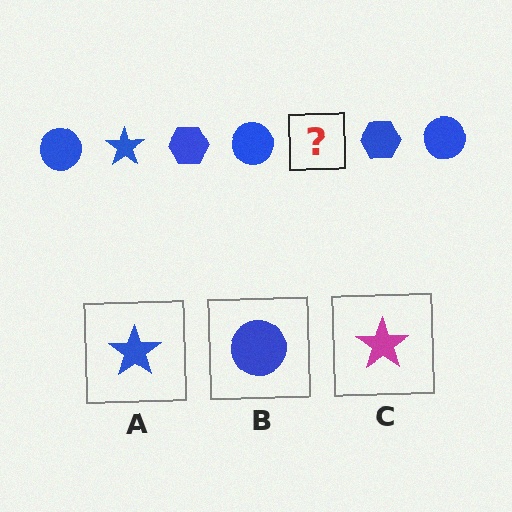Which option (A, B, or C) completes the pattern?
A.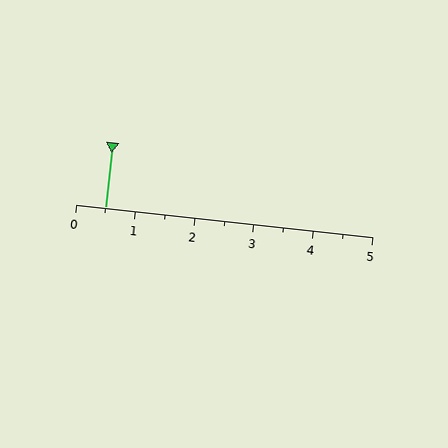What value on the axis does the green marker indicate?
The marker indicates approximately 0.5.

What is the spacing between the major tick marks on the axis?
The major ticks are spaced 1 apart.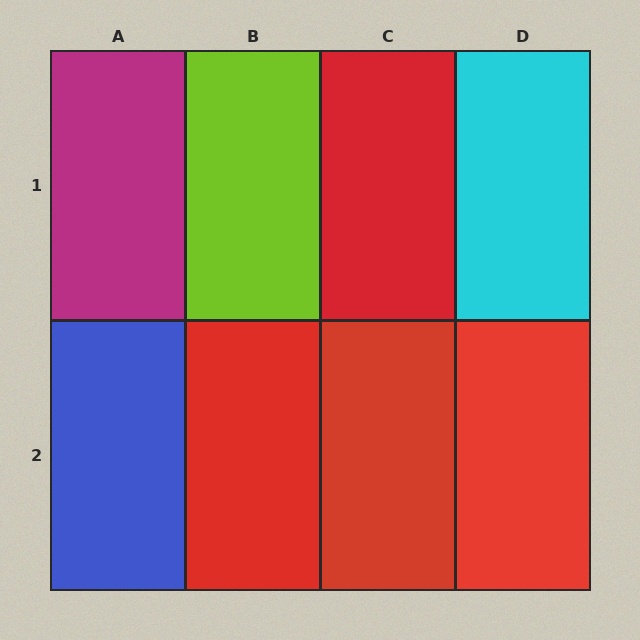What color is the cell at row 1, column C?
Red.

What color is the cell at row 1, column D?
Cyan.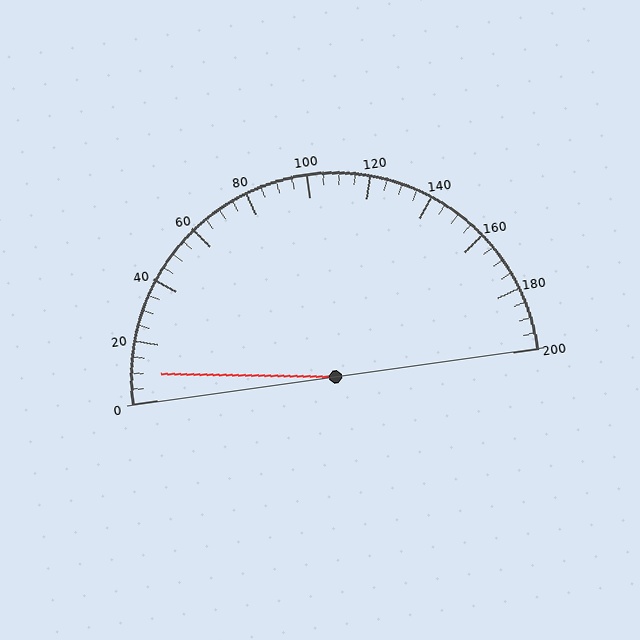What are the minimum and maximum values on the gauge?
The gauge ranges from 0 to 200.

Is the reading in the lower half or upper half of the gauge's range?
The reading is in the lower half of the range (0 to 200).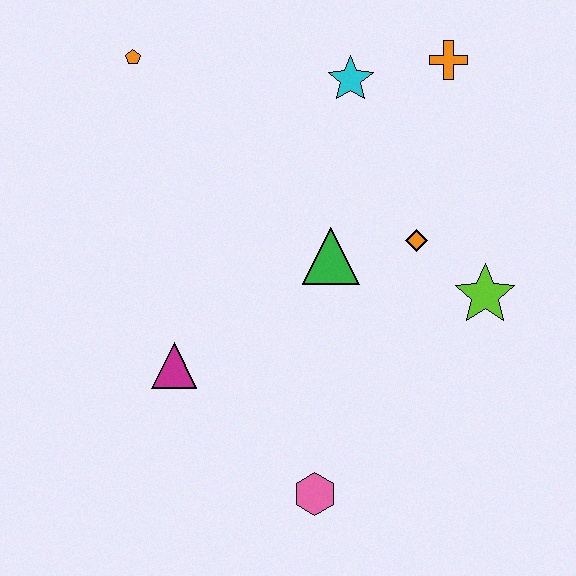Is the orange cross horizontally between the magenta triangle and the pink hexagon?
No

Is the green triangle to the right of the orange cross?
No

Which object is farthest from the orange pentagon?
The pink hexagon is farthest from the orange pentagon.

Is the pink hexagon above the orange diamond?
No